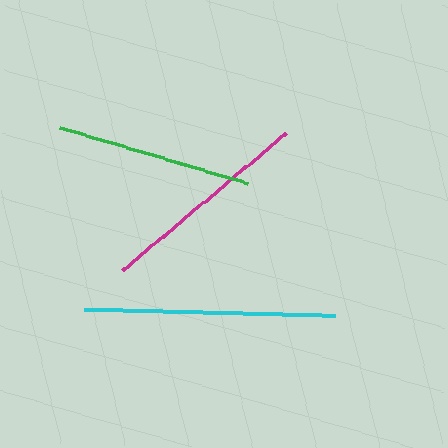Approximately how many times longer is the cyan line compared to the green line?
The cyan line is approximately 1.3 times the length of the green line.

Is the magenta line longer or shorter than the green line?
The magenta line is longer than the green line.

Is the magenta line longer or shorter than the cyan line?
The cyan line is longer than the magenta line.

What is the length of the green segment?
The green segment is approximately 196 pixels long.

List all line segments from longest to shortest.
From longest to shortest: cyan, magenta, green.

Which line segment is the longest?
The cyan line is the longest at approximately 251 pixels.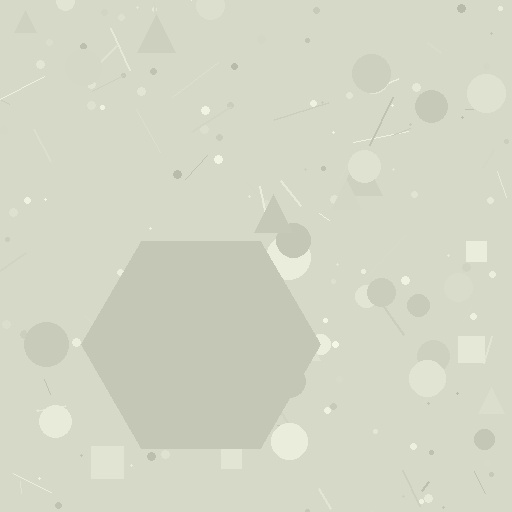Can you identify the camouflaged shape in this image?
The camouflaged shape is a hexagon.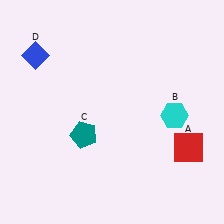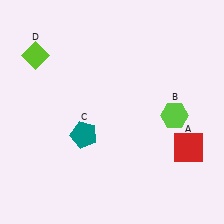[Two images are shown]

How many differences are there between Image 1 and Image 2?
There are 2 differences between the two images.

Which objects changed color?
B changed from cyan to lime. D changed from blue to lime.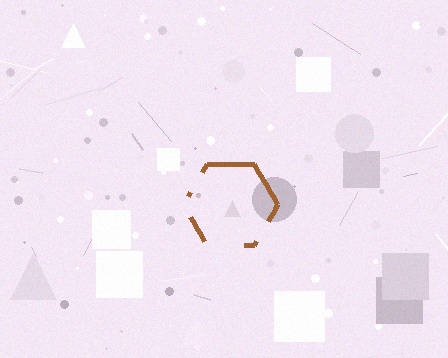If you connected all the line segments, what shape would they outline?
They would outline a hexagon.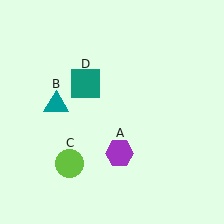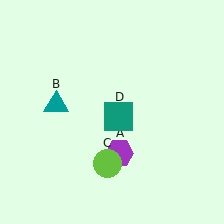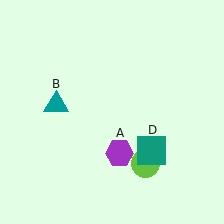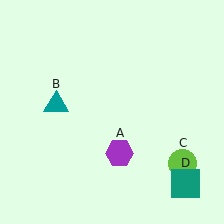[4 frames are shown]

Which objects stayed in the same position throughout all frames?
Purple hexagon (object A) and teal triangle (object B) remained stationary.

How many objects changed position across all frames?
2 objects changed position: lime circle (object C), teal square (object D).